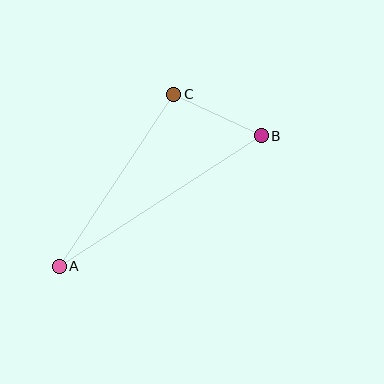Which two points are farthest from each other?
Points A and B are farthest from each other.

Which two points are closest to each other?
Points B and C are closest to each other.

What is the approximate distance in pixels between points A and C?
The distance between A and C is approximately 206 pixels.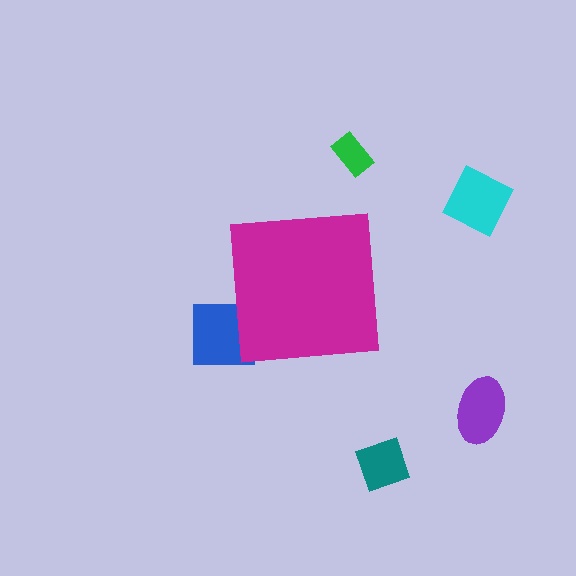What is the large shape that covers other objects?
A magenta square.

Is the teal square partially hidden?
No, the teal square is fully visible.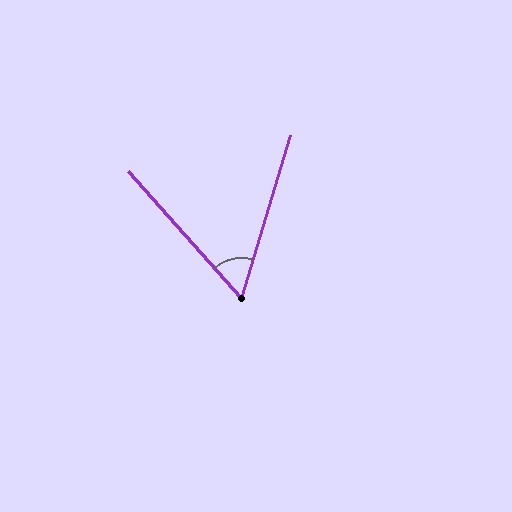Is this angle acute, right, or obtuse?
It is acute.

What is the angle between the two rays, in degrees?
Approximately 58 degrees.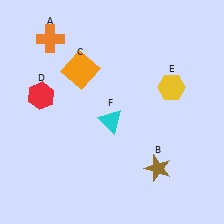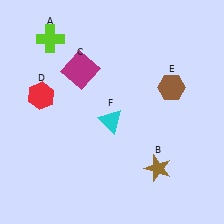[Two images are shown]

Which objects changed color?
A changed from orange to lime. C changed from orange to magenta. E changed from yellow to brown.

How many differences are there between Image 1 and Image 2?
There are 3 differences between the two images.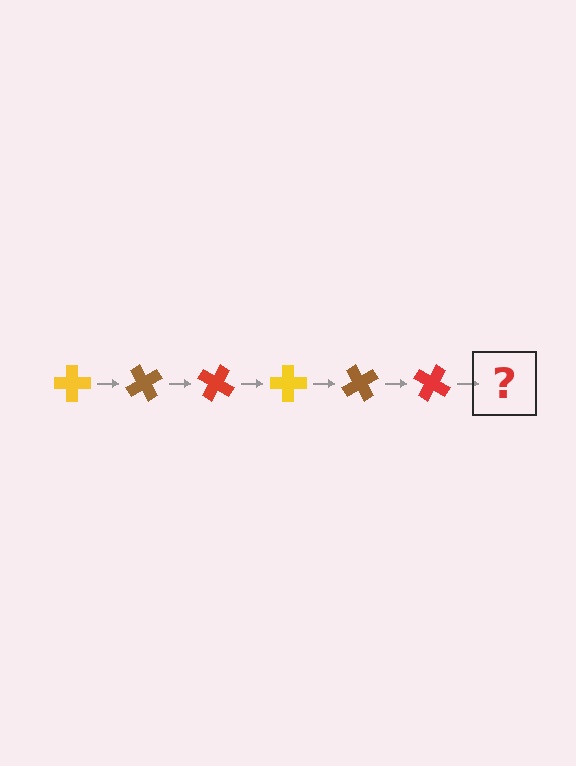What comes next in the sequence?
The next element should be a yellow cross, rotated 360 degrees from the start.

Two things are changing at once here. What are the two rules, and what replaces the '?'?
The two rules are that it rotates 60 degrees each step and the color cycles through yellow, brown, and red. The '?' should be a yellow cross, rotated 360 degrees from the start.